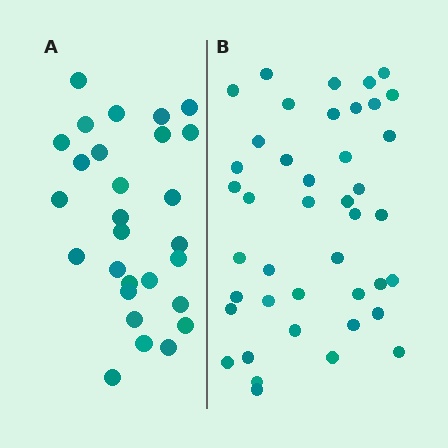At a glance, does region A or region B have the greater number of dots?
Region B (the right region) has more dots.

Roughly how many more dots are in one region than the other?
Region B has approximately 15 more dots than region A.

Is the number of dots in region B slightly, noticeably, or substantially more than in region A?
Region B has substantially more. The ratio is roughly 1.5 to 1.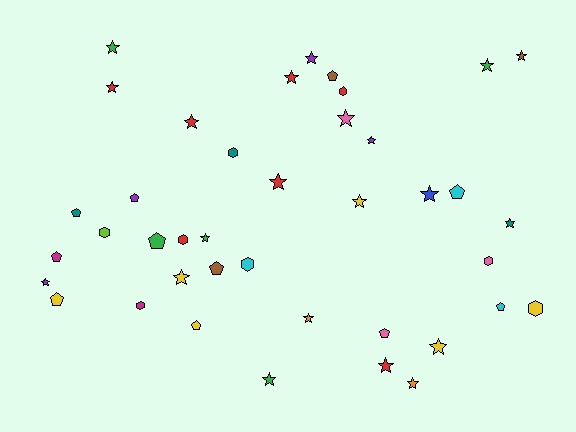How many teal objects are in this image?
There are 3 teal objects.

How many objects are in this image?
There are 40 objects.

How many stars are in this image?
There are 21 stars.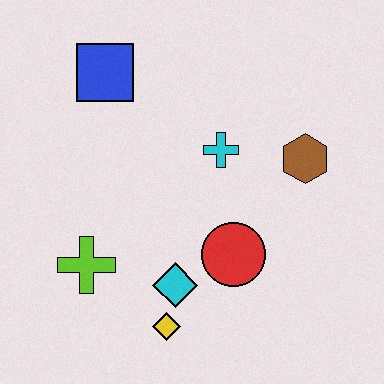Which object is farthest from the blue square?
The yellow diamond is farthest from the blue square.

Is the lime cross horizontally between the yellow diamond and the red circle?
No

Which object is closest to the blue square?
The cyan cross is closest to the blue square.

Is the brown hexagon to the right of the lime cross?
Yes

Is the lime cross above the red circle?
No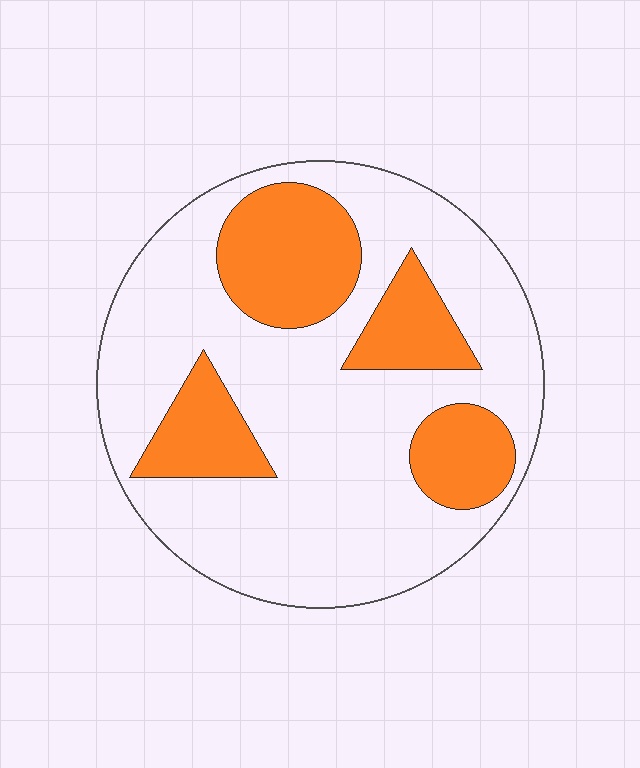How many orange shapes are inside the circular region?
4.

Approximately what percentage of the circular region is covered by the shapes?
Approximately 30%.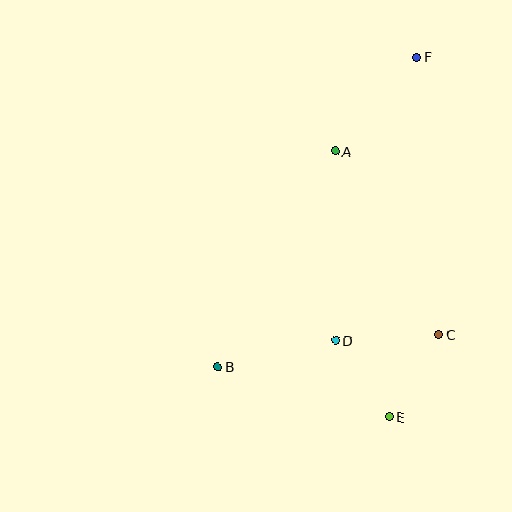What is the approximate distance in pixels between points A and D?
The distance between A and D is approximately 189 pixels.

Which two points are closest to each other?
Points D and E are closest to each other.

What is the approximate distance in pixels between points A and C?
The distance between A and C is approximately 211 pixels.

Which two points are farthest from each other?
Points B and F are farthest from each other.